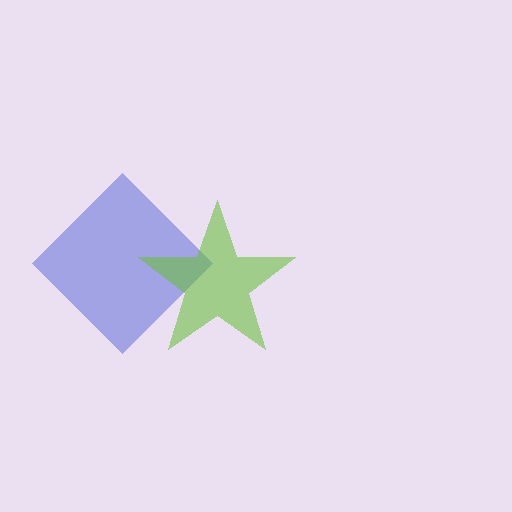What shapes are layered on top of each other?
The layered shapes are: a blue diamond, a lime star.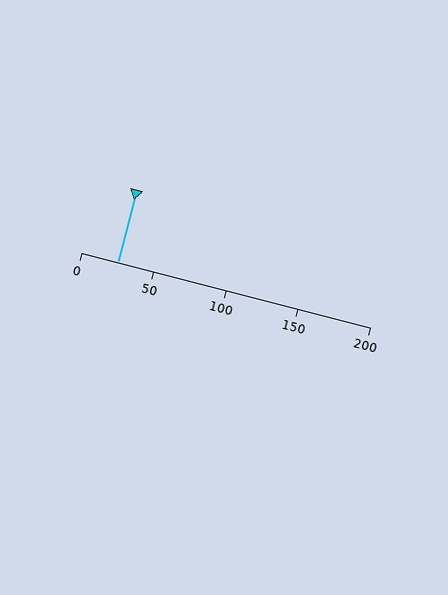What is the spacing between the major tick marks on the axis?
The major ticks are spaced 50 apart.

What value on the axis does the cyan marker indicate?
The marker indicates approximately 25.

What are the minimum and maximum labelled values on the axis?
The axis runs from 0 to 200.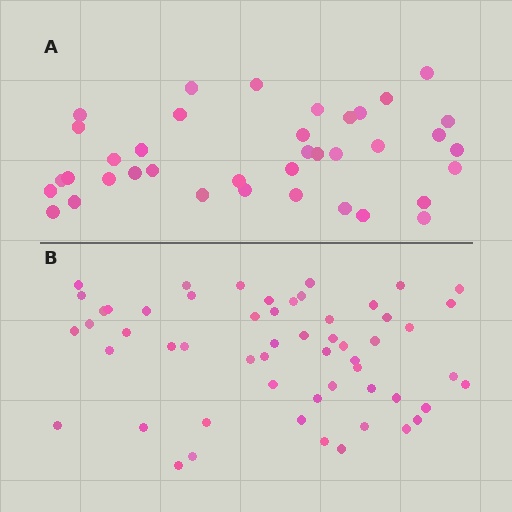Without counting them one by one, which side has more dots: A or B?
Region B (the bottom region) has more dots.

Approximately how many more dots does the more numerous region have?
Region B has approximately 20 more dots than region A.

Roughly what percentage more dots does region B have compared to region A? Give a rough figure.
About 45% more.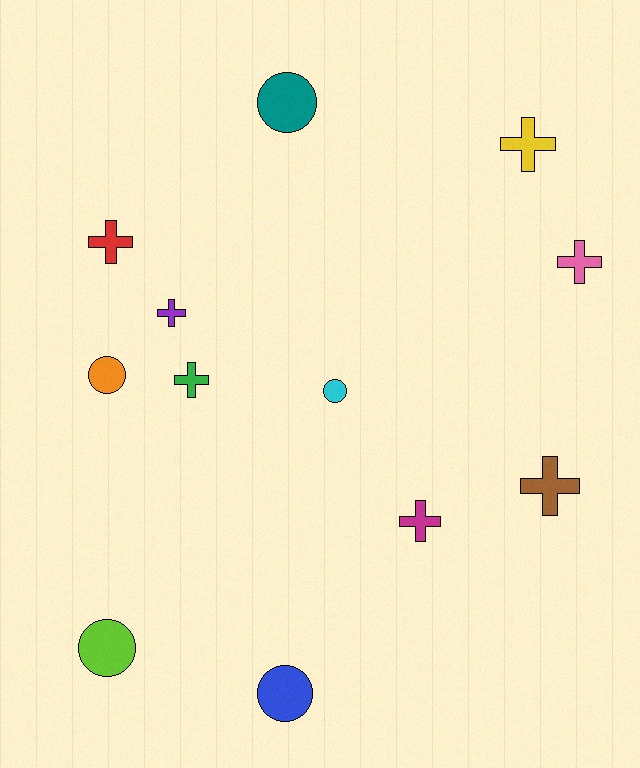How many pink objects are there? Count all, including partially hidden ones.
There is 1 pink object.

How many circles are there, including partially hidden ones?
There are 5 circles.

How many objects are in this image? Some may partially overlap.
There are 12 objects.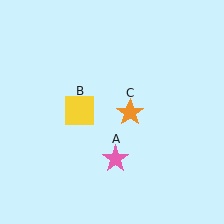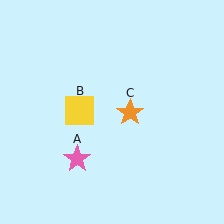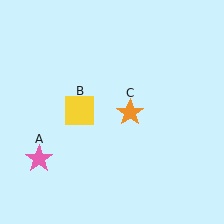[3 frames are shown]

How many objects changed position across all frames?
1 object changed position: pink star (object A).